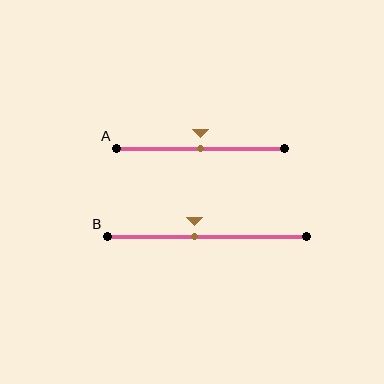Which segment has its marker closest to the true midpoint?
Segment A has its marker closest to the true midpoint.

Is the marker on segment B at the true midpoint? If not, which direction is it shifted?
No, the marker on segment B is shifted to the left by about 6% of the segment length.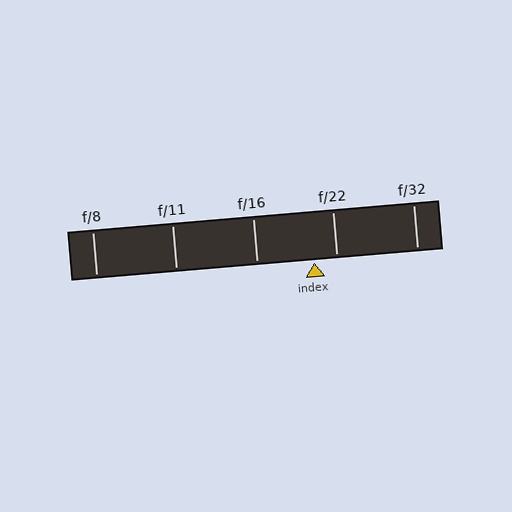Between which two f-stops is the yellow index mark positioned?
The index mark is between f/16 and f/22.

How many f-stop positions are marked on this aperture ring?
There are 5 f-stop positions marked.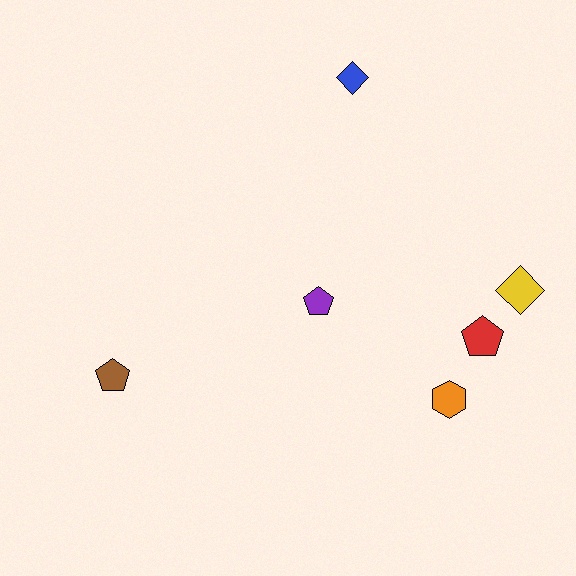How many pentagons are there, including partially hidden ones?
There are 3 pentagons.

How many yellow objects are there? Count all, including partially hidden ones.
There is 1 yellow object.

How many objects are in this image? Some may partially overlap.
There are 6 objects.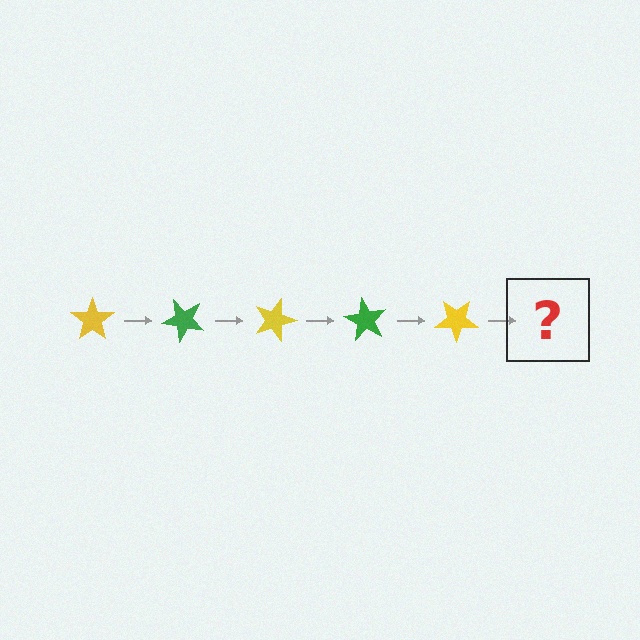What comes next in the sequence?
The next element should be a green star, rotated 225 degrees from the start.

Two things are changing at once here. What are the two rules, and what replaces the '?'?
The two rules are that it rotates 45 degrees each step and the color cycles through yellow and green. The '?' should be a green star, rotated 225 degrees from the start.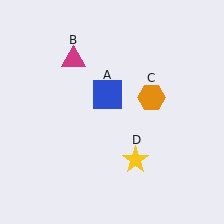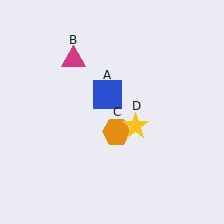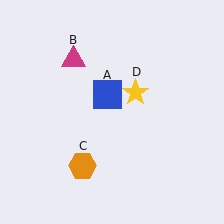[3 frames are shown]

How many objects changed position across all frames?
2 objects changed position: orange hexagon (object C), yellow star (object D).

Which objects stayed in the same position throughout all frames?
Blue square (object A) and magenta triangle (object B) remained stationary.